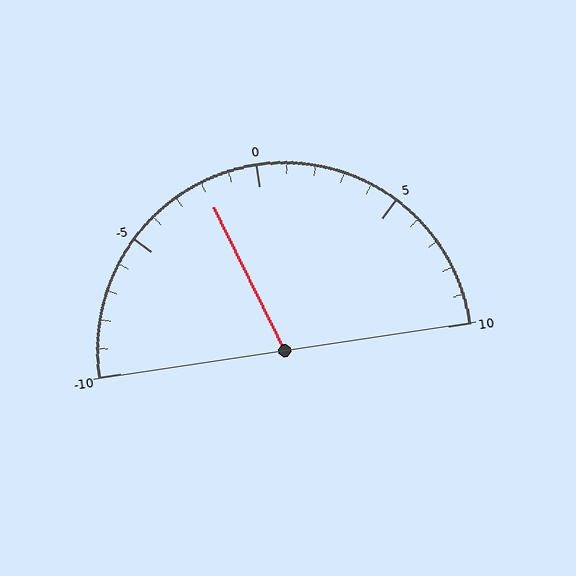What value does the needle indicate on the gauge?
The needle indicates approximately -2.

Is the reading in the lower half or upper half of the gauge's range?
The reading is in the lower half of the range (-10 to 10).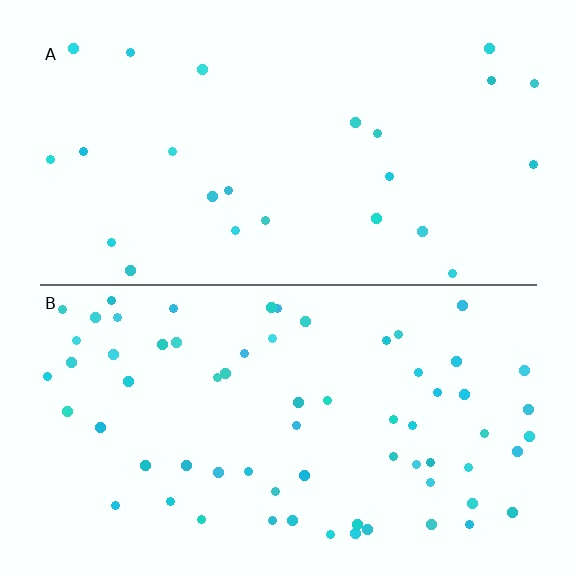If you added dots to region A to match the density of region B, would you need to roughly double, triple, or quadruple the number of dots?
Approximately triple.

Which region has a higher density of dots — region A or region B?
B (the bottom).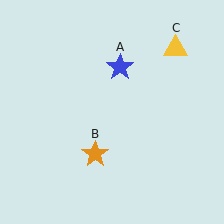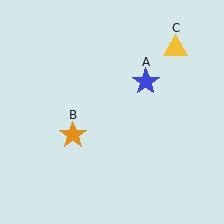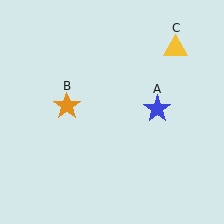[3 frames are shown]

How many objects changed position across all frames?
2 objects changed position: blue star (object A), orange star (object B).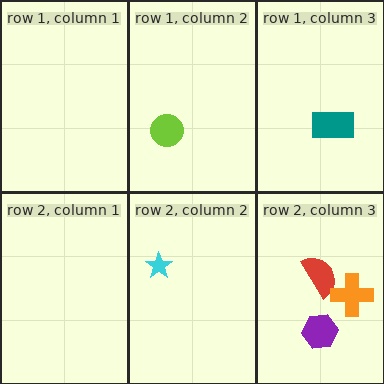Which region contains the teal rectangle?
The row 1, column 3 region.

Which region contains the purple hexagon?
The row 2, column 3 region.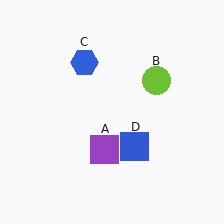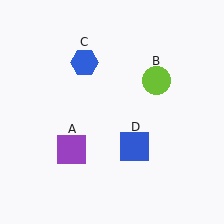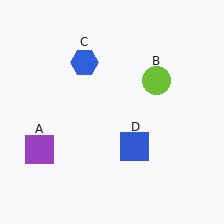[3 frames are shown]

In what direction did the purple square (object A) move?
The purple square (object A) moved left.